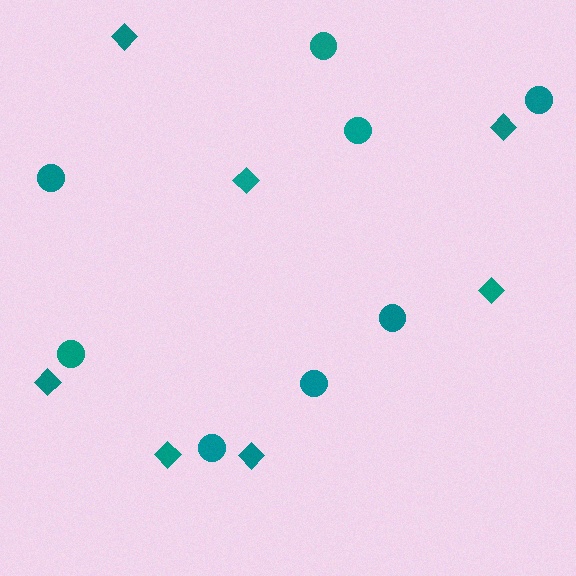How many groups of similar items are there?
There are 2 groups: one group of circles (8) and one group of diamonds (7).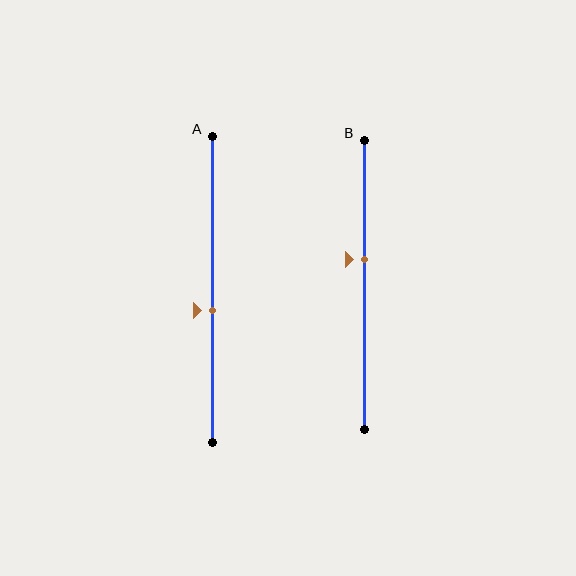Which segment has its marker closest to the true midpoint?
Segment A has its marker closest to the true midpoint.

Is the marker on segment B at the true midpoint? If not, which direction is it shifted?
No, the marker on segment B is shifted upward by about 9% of the segment length.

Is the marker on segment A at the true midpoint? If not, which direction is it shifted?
No, the marker on segment A is shifted downward by about 7% of the segment length.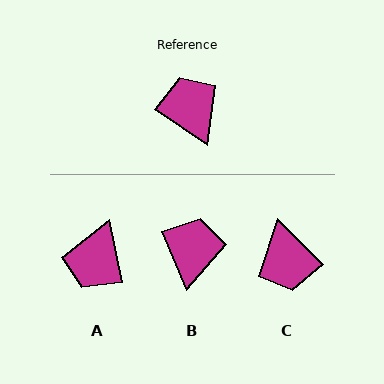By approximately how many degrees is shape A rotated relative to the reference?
Approximately 135 degrees counter-clockwise.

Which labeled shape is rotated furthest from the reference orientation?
C, about 169 degrees away.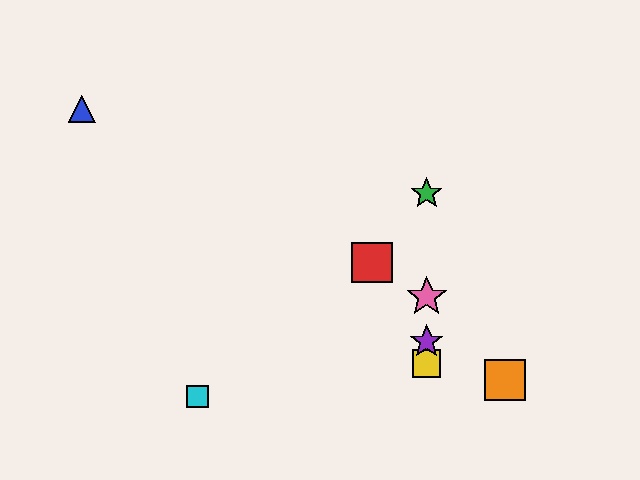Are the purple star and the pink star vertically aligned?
Yes, both are at x≈427.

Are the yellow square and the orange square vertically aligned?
No, the yellow square is at x≈427 and the orange square is at x≈505.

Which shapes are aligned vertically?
The green star, the yellow square, the purple star, the pink star are aligned vertically.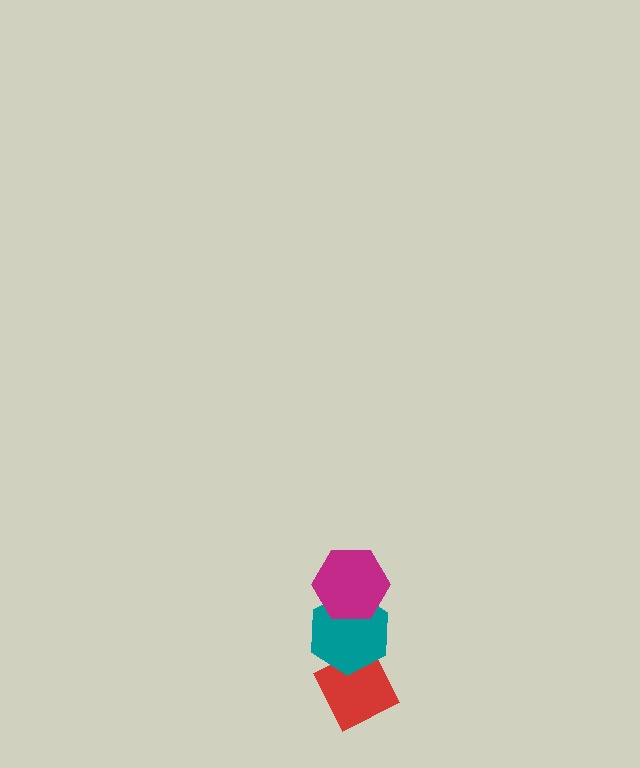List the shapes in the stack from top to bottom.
From top to bottom: the magenta hexagon, the teal hexagon, the red diamond.